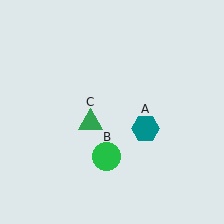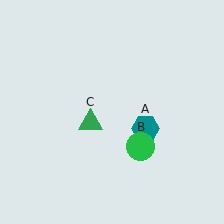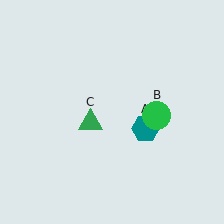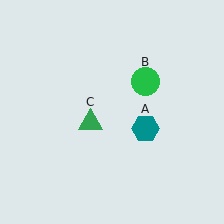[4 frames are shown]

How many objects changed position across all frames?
1 object changed position: green circle (object B).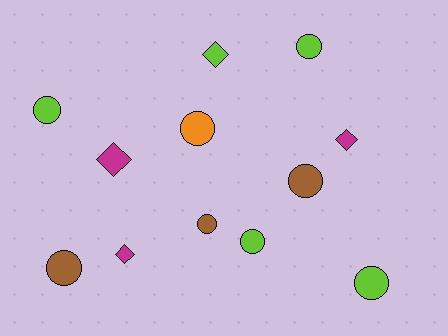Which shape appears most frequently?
Circle, with 8 objects.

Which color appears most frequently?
Lime, with 5 objects.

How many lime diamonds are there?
There is 1 lime diamond.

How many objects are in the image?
There are 12 objects.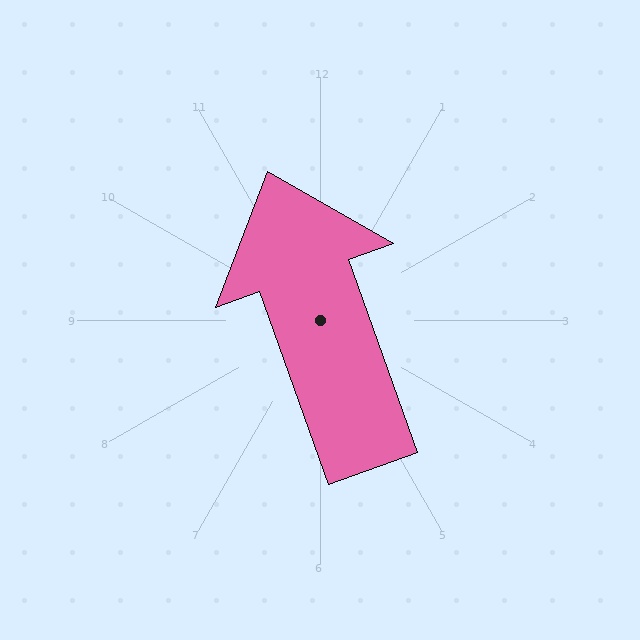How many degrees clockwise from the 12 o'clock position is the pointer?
Approximately 340 degrees.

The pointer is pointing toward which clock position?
Roughly 11 o'clock.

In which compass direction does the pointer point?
North.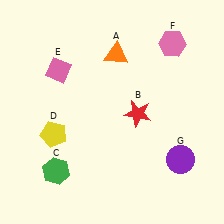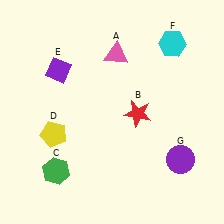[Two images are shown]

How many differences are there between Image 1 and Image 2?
There are 3 differences between the two images.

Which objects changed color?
A changed from orange to pink. E changed from pink to purple. F changed from pink to cyan.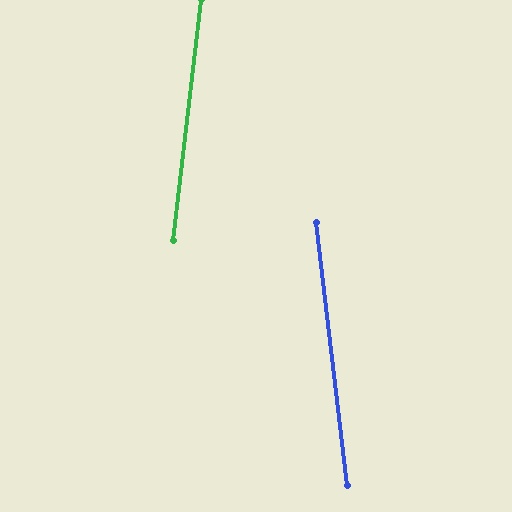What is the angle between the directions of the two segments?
Approximately 14 degrees.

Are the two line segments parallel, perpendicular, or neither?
Neither parallel nor perpendicular — they differ by about 14°.